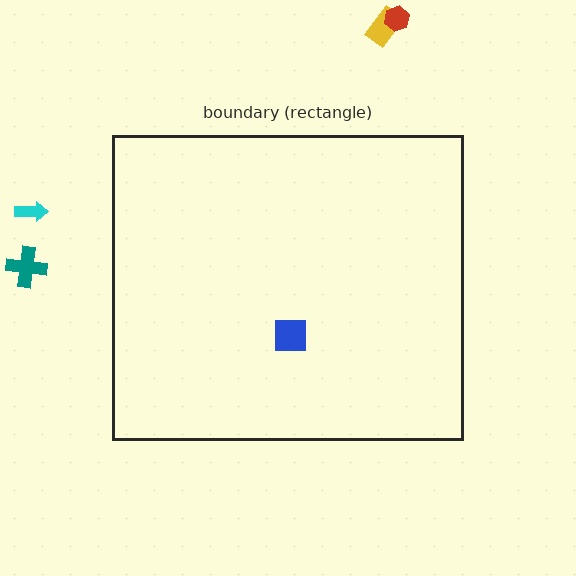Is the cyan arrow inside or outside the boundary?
Outside.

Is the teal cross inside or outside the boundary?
Outside.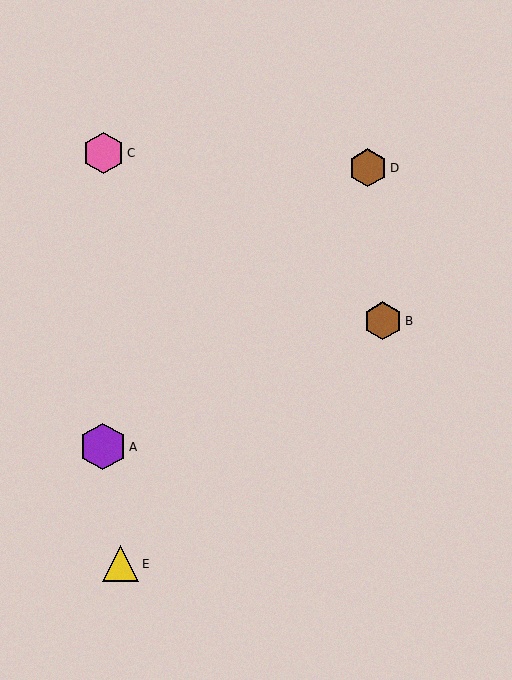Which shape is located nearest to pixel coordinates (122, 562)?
The yellow triangle (labeled E) at (121, 564) is nearest to that location.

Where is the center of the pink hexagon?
The center of the pink hexagon is at (104, 153).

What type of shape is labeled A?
Shape A is a purple hexagon.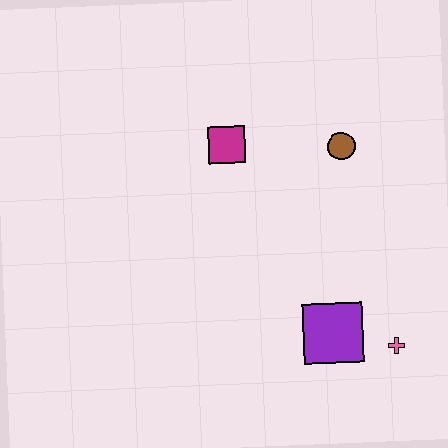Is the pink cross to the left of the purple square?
No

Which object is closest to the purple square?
The pink cross is closest to the purple square.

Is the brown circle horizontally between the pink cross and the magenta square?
Yes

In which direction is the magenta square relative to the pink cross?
The magenta square is above the pink cross.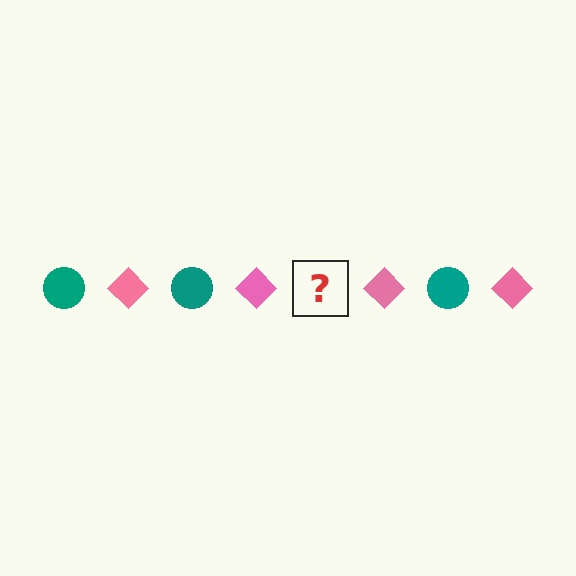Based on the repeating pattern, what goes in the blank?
The blank should be a teal circle.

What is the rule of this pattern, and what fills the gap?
The rule is that the pattern alternates between teal circle and pink diamond. The gap should be filled with a teal circle.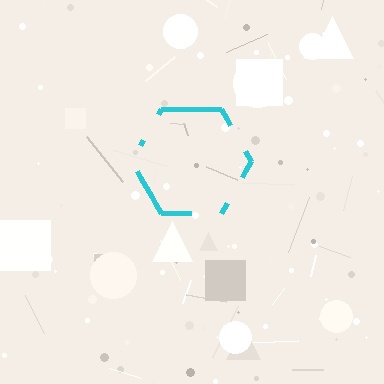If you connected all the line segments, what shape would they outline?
They would outline a hexagon.